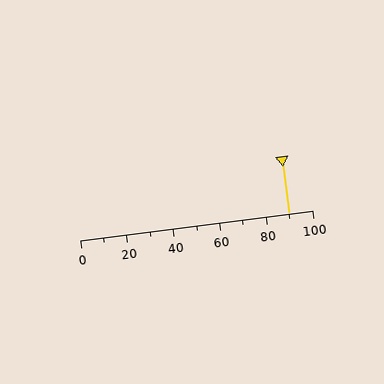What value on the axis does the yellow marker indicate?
The marker indicates approximately 90.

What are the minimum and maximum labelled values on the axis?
The axis runs from 0 to 100.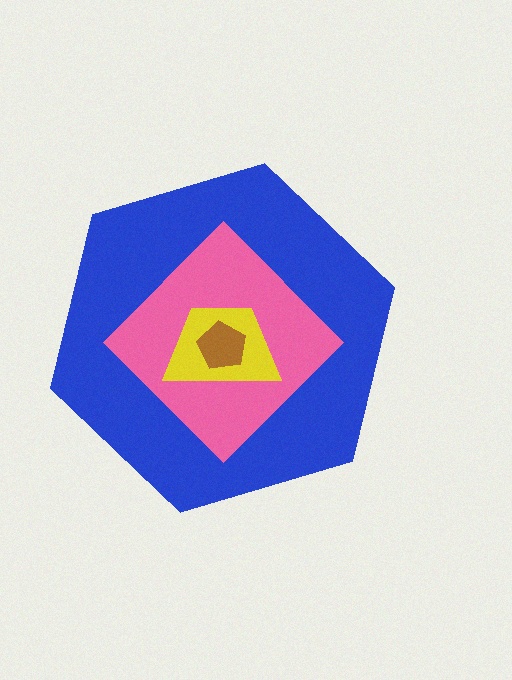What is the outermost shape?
The blue hexagon.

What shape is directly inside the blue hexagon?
The pink diamond.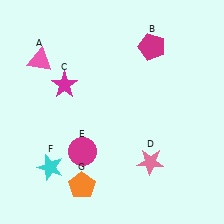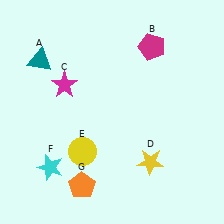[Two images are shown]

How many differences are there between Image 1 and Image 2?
There are 3 differences between the two images.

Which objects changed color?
A changed from pink to teal. D changed from pink to yellow. E changed from magenta to yellow.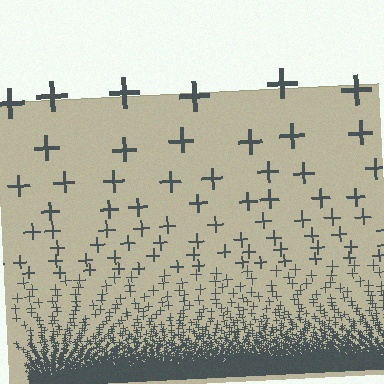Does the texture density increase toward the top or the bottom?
Density increases toward the bottom.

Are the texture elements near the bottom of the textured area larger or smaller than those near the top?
Smaller. The gradient is inverted — elements near the bottom are smaller and denser.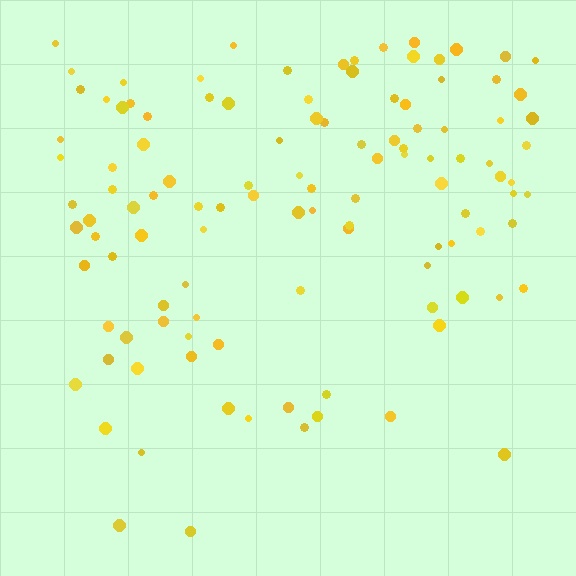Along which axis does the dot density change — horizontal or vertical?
Vertical.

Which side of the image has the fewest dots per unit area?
The bottom.